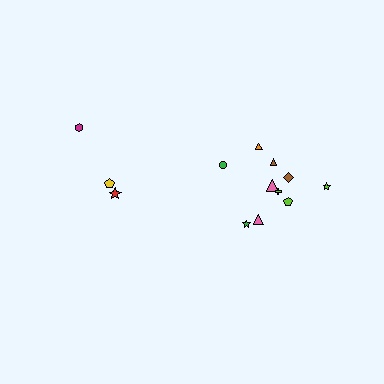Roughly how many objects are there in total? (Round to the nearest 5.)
Roughly 15 objects in total.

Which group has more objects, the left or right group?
The right group.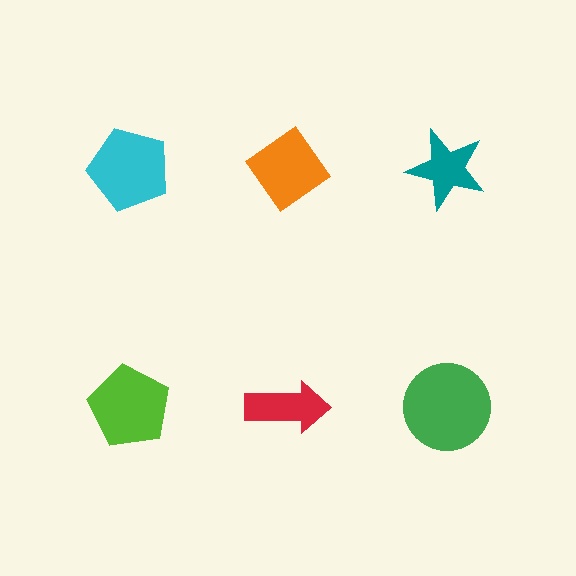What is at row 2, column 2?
A red arrow.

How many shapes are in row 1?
3 shapes.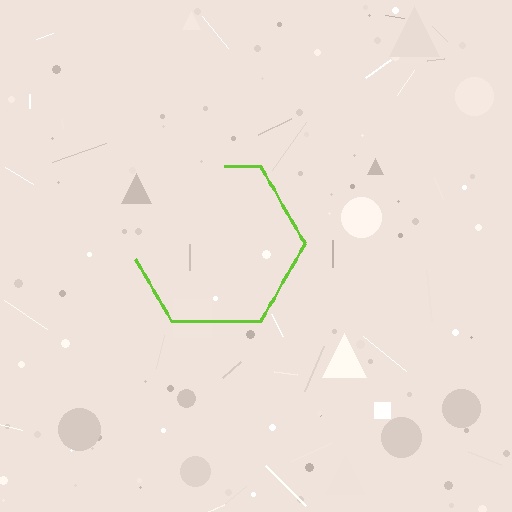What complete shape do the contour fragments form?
The contour fragments form a hexagon.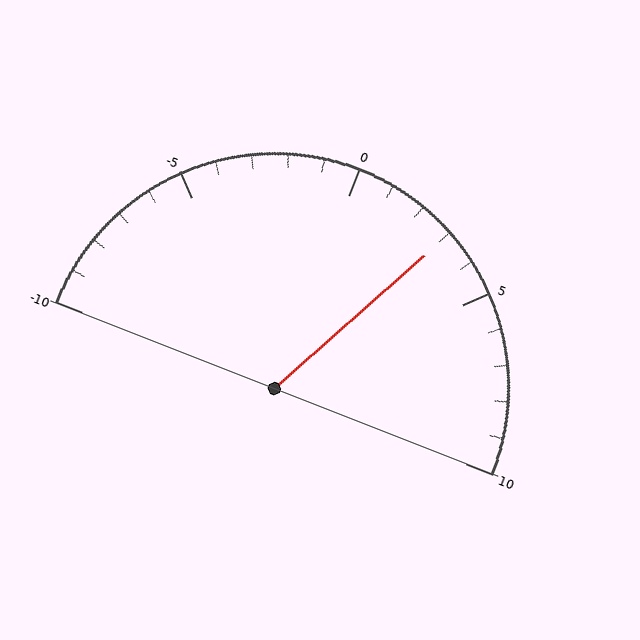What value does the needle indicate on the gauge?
The needle indicates approximately 3.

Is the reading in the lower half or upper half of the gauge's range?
The reading is in the upper half of the range (-10 to 10).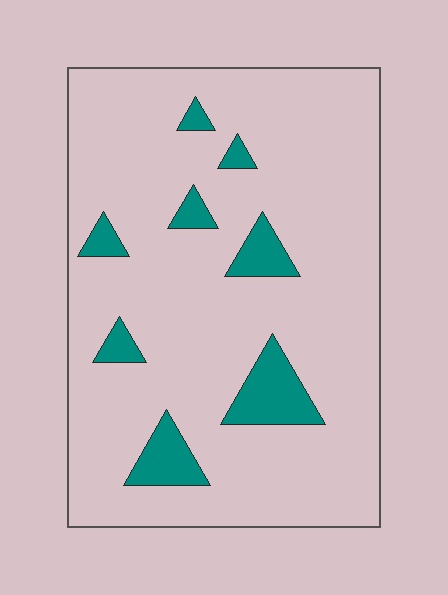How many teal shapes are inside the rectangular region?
8.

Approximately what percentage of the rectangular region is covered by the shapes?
Approximately 10%.